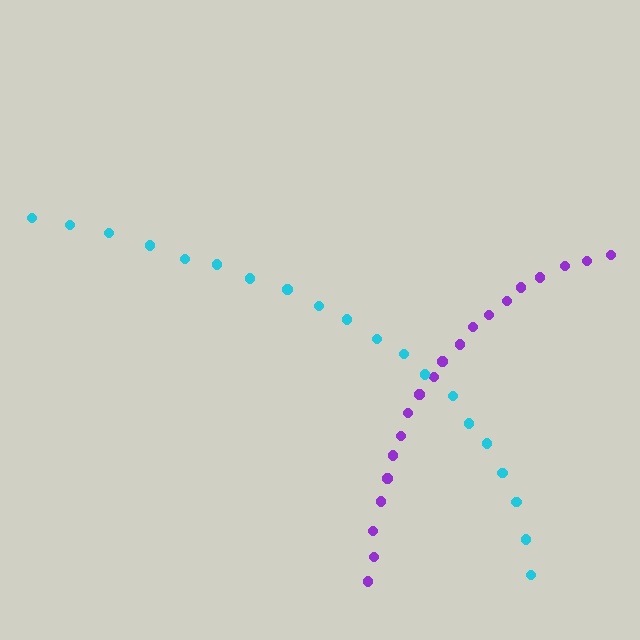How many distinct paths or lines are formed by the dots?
There are 2 distinct paths.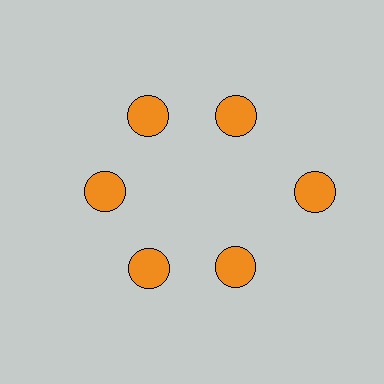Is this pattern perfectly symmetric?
No. The 6 orange circles are arranged in a ring, but one element near the 3 o'clock position is pushed outward from the center, breaking the 6-fold rotational symmetry.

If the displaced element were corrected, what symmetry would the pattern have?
It would have 6-fold rotational symmetry — the pattern would map onto itself every 60 degrees.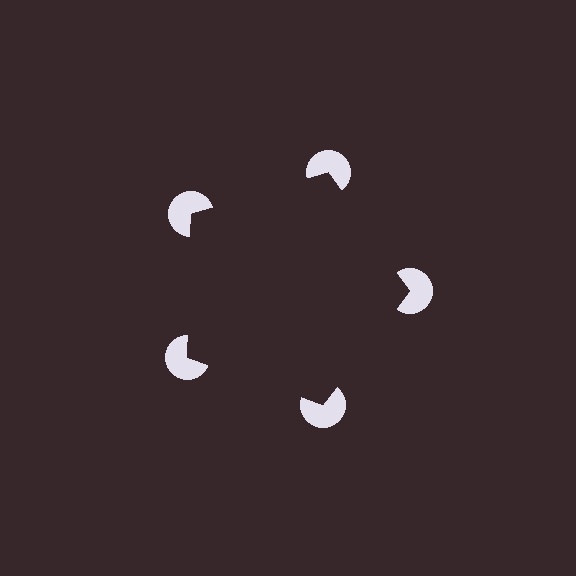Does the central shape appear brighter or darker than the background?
It typically appears slightly darker than the background, even though no actual brightness change is drawn.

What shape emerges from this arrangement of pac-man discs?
An illusory pentagon — its edges are inferred from the aligned wedge cuts in the pac-man discs, not physically drawn.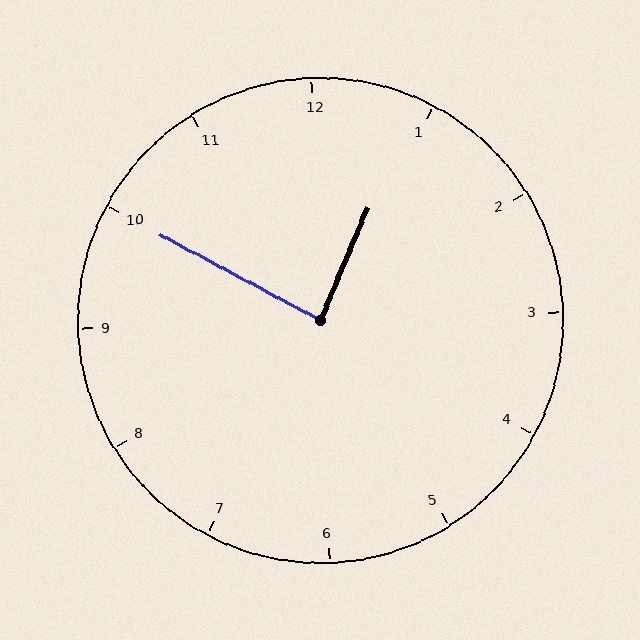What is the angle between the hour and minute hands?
Approximately 85 degrees.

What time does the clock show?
12:50.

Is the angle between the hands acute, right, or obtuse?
It is right.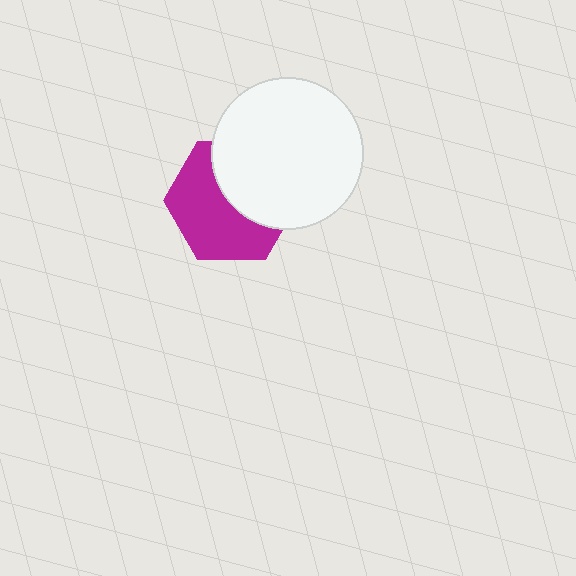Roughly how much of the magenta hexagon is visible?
About half of it is visible (roughly 56%).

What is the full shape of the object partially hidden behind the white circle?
The partially hidden object is a magenta hexagon.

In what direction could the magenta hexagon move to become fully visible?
The magenta hexagon could move toward the lower-left. That would shift it out from behind the white circle entirely.